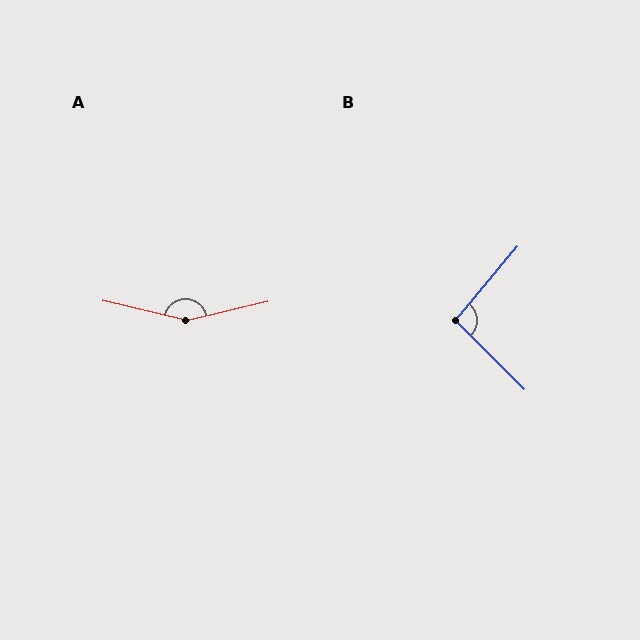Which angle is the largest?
A, at approximately 154 degrees.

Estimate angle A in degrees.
Approximately 154 degrees.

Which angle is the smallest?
B, at approximately 95 degrees.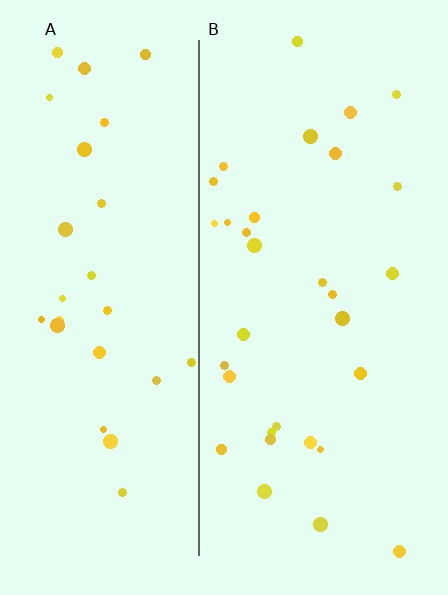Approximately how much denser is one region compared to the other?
Approximately 1.1× — region B over region A.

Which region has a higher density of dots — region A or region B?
B (the right).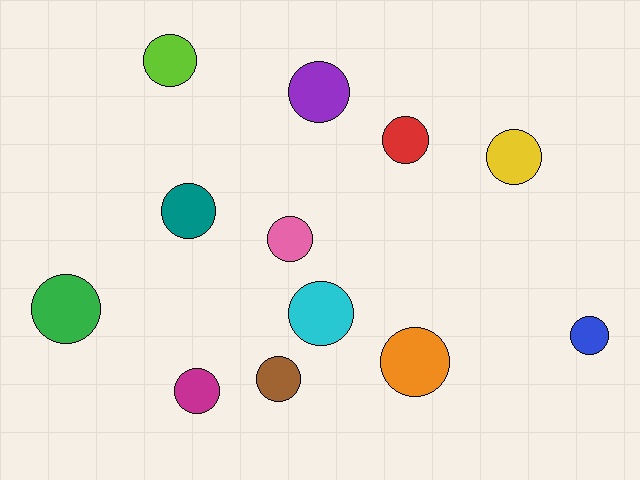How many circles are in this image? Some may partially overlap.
There are 12 circles.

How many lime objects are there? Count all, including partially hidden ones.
There is 1 lime object.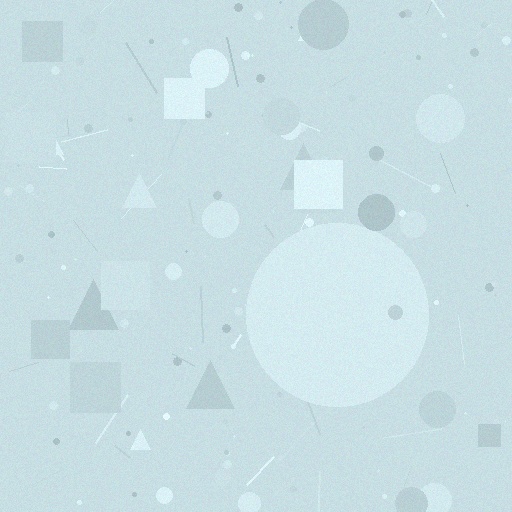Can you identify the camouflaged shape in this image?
The camouflaged shape is a circle.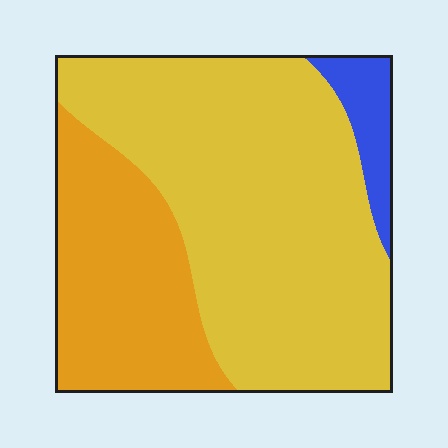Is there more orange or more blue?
Orange.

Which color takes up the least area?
Blue, at roughly 5%.